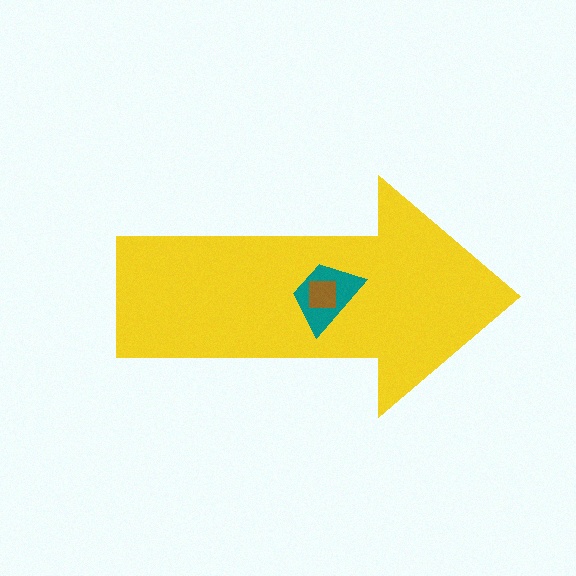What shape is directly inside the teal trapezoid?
The brown square.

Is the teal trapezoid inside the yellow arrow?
Yes.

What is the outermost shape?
The yellow arrow.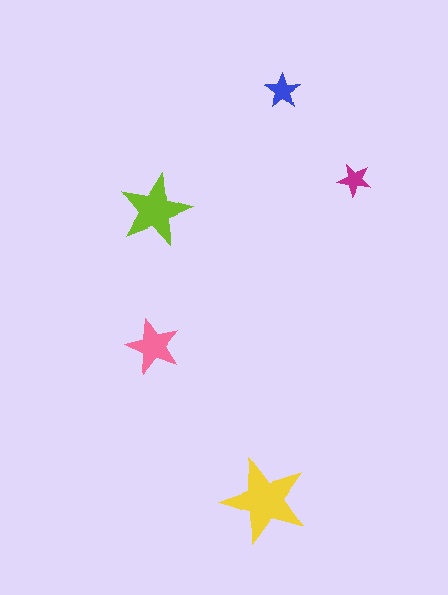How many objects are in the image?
There are 5 objects in the image.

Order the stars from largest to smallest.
the yellow one, the lime one, the pink one, the blue one, the magenta one.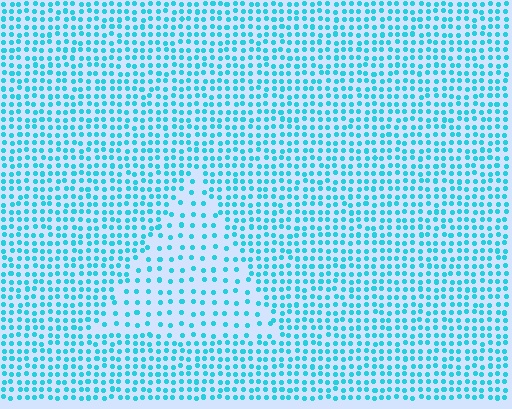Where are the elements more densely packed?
The elements are more densely packed outside the triangle boundary.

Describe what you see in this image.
The image contains small cyan elements arranged at two different densities. A triangle-shaped region is visible where the elements are less densely packed than the surrounding area.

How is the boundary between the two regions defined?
The boundary is defined by a change in element density (approximately 2.0x ratio). All elements are the same color, size, and shape.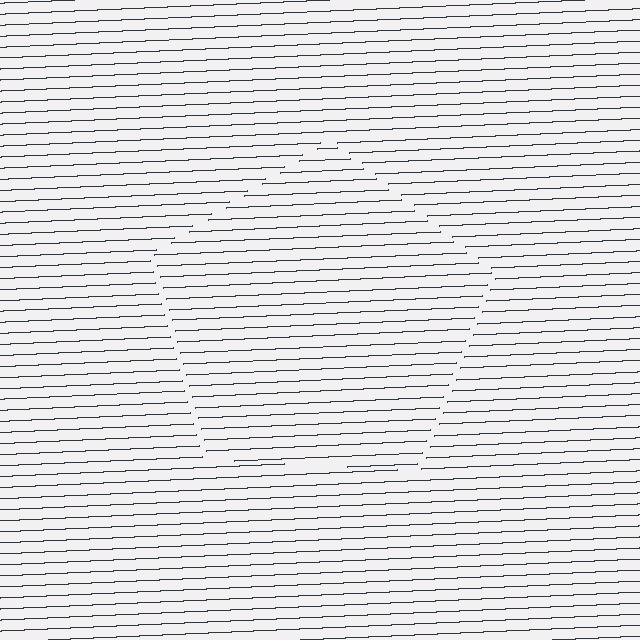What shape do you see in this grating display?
An illusory pentagon. The interior of the shape contains the same grating, shifted by half a period — the contour is defined by the phase discontinuity where line-ends from the inner and outer gratings abut.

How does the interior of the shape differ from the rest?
The interior of the shape contains the same grating, shifted by half a period — the contour is defined by the phase discontinuity where line-ends from the inner and outer gratings abut.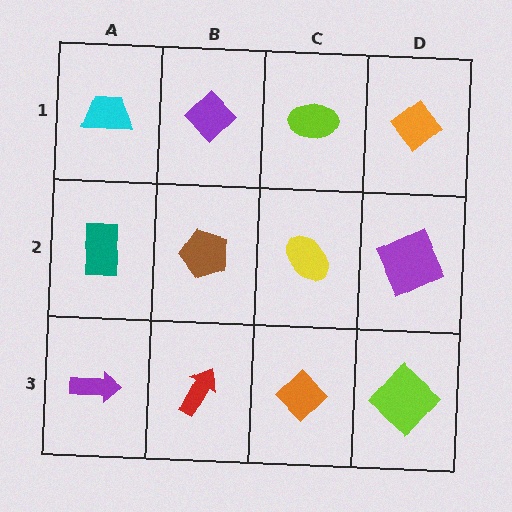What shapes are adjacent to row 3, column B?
A brown pentagon (row 2, column B), a purple arrow (row 3, column A), an orange diamond (row 3, column C).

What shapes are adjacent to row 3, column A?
A teal rectangle (row 2, column A), a red arrow (row 3, column B).